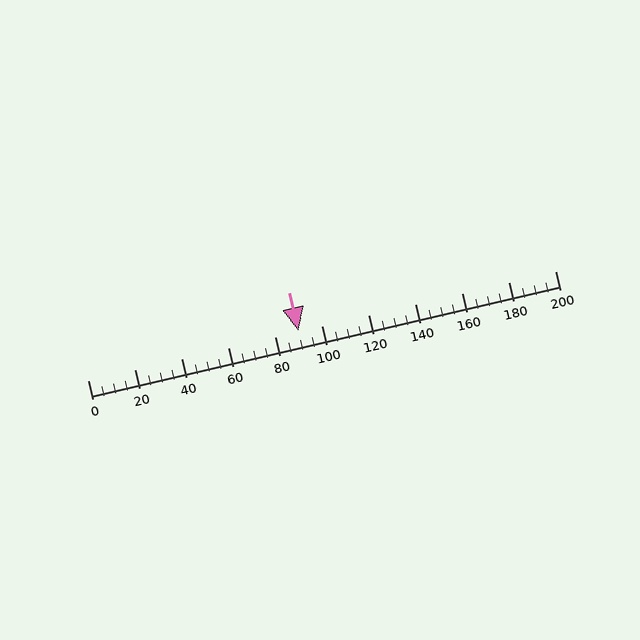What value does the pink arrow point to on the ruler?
The pink arrow points to approximately 90.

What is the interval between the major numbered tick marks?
The major tick marks are spaced 20 units apart.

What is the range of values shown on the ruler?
The ruler shows values from 0 to 200.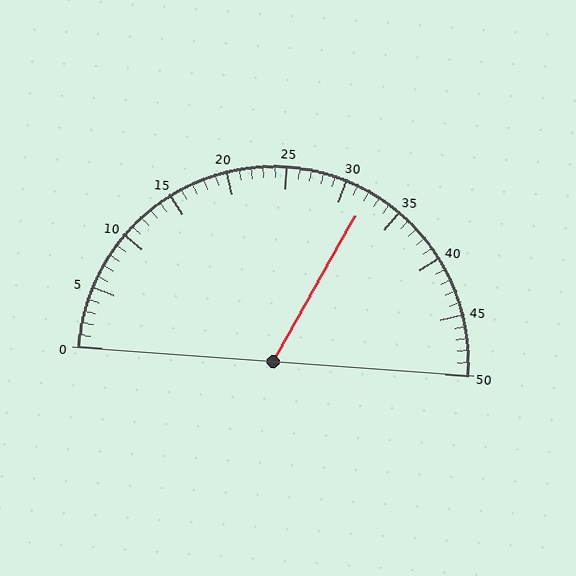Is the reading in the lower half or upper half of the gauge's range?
The reading is in the upper half of the range (0 to 50).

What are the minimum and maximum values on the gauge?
The gauge ranges from 0 to 50.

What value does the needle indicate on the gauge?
The needle indicates approximately 32.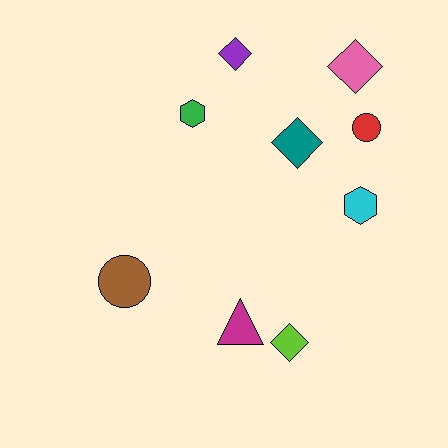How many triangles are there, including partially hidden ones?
There is 1 triangle.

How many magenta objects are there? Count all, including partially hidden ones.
There is 1 magenta object.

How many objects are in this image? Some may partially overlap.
There are 9 objects.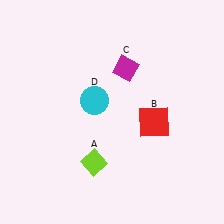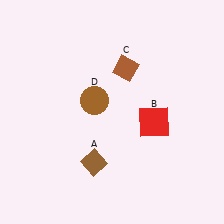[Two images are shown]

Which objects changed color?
A changed from lime to brown. C changed from magenta to brown. D changed from cyan to brown.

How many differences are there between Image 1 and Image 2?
There are 3 differences between the two images.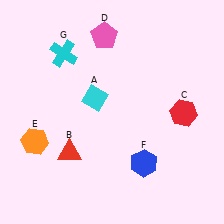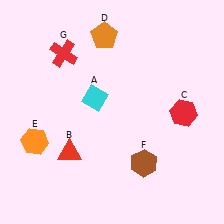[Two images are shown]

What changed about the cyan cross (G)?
In Image 1, G is cyan. In Image 2, it changed to red.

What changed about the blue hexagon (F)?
In Image 1, F is blue. In Image 2, it changed to brown.